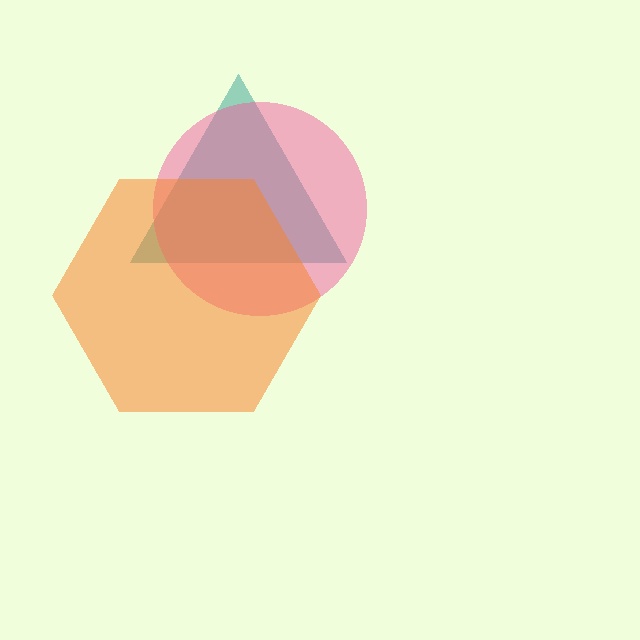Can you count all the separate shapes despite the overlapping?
Yes, there are 3 separate shapes.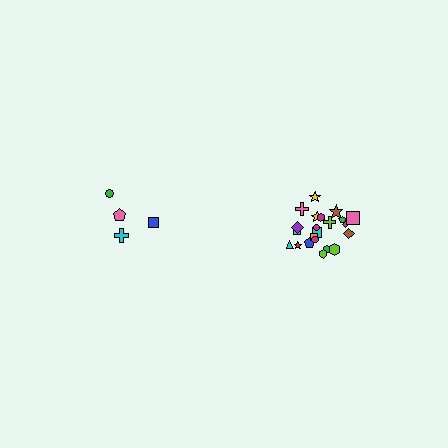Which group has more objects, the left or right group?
The right group.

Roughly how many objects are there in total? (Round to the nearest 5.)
Roughly 25 objects in total.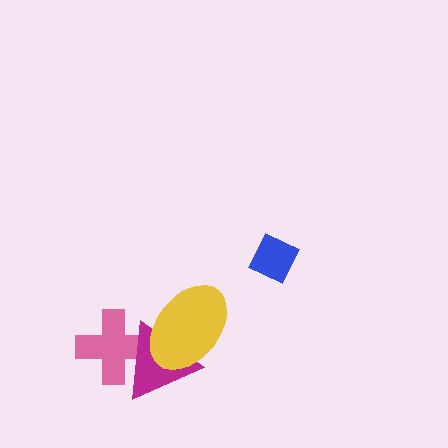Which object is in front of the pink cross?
The magenta triangle is in front of the pink cross.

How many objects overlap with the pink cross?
1 object overlaps with the pink cross.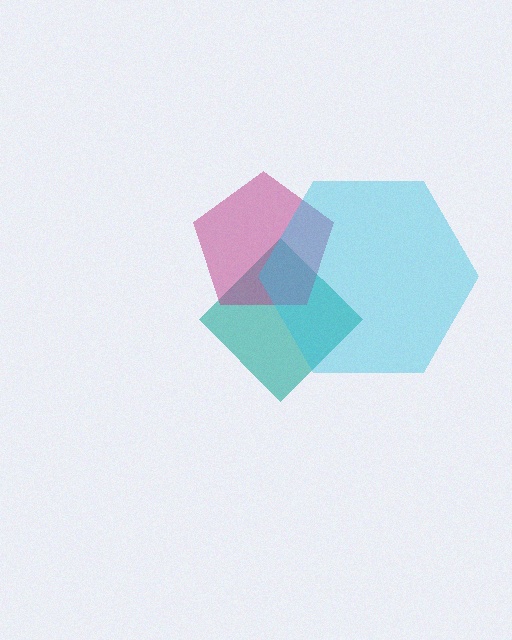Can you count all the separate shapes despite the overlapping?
Yes, there are 3 separate shapes.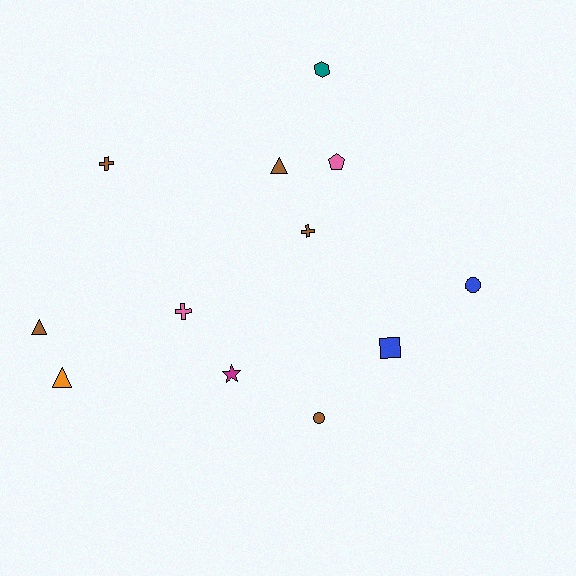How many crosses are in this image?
There are 3 crosses.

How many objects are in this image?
There are 12 objects.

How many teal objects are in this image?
There is 1 teal object.